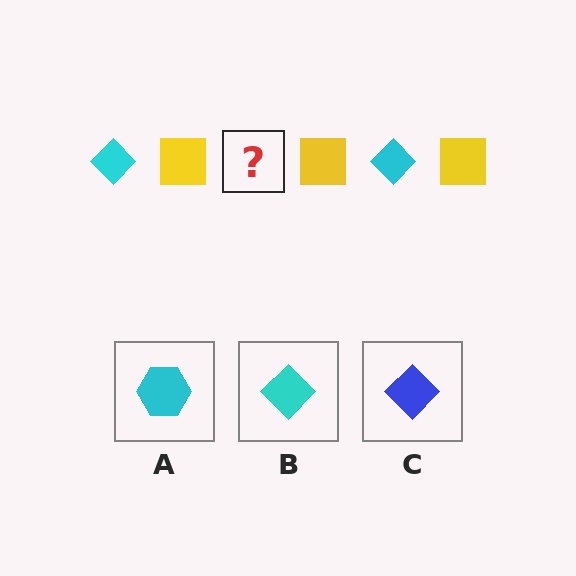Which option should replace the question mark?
Option B.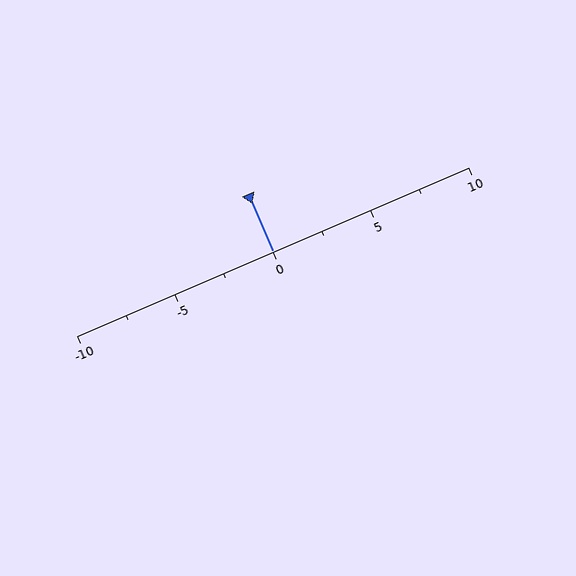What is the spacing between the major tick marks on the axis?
The major ticks are spaced 5 apart.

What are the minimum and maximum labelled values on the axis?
The axis runs from -10 to 10.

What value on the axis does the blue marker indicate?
The marker indicates approximately 0.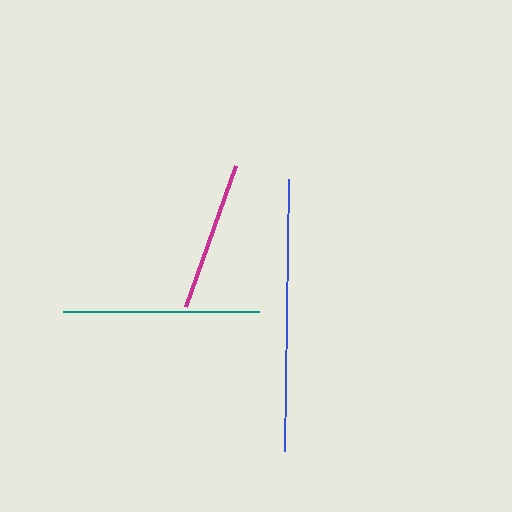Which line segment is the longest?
The blue line is the longest at approximately 272 pixels.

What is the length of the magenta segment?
The magenta segment is approximately 150 pixels long.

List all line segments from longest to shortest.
From longest to shortest: blue, teal, magenta.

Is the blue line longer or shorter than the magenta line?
The blue line is longer than the magenta line.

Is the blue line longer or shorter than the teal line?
The blue line is longer than the teal line.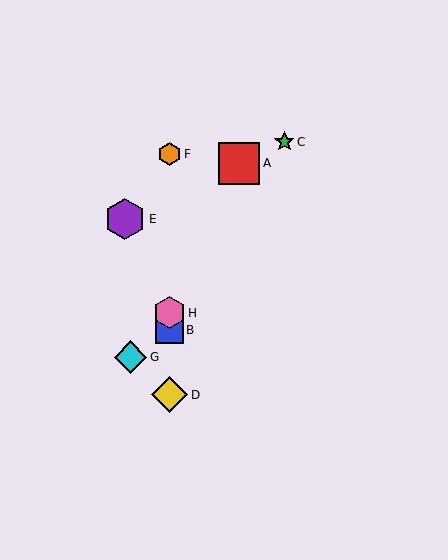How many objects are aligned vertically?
4 objects (B, D, F, H) are aligned vertically.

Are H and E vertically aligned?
No, H is at x≈169 and E is at x≈125.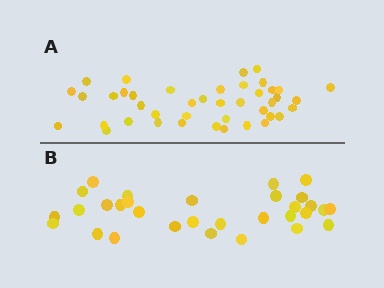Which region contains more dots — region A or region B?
Region A (the top region) has more dots.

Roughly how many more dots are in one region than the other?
Region A has roughly 12 or so more dots than region B.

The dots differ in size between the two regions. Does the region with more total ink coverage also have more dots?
No. Region B has more total ink coverage because its dots are larger, but region A actually contains more individual dots. Total area can be misleading — the number of items is what matters here.